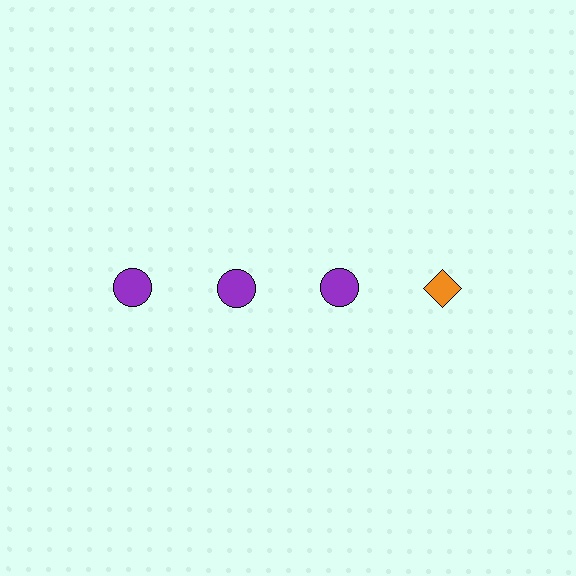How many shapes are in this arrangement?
There are 4 shapes arranged in a grid pattern.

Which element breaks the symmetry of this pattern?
The orange diamond in the top row, second from right column breaks the symmetry. All other shapes are purple circles.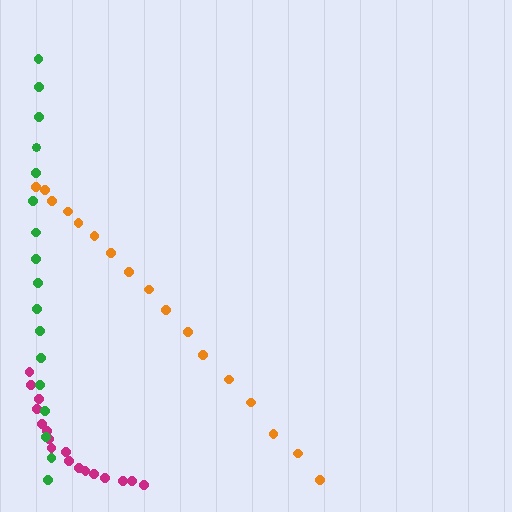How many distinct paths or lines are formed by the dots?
There are 3 distinct paths.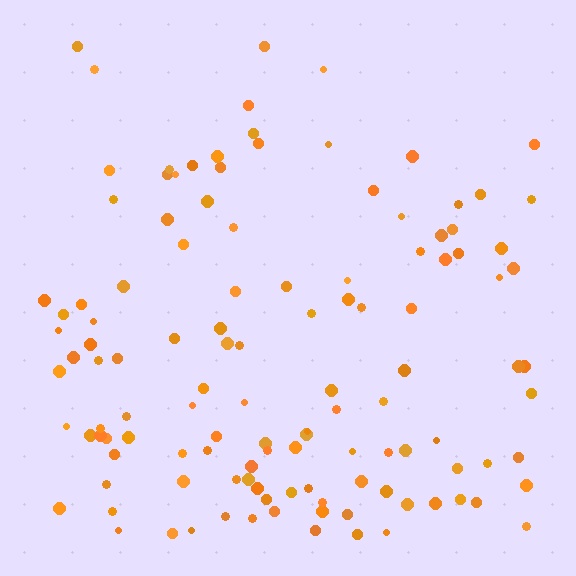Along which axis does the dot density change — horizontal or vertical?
Vertical.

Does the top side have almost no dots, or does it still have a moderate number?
Still a moderate number, just noticeably fewer than the bottom.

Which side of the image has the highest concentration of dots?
The bottom.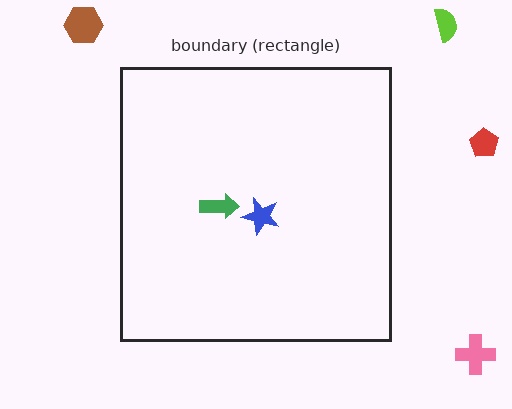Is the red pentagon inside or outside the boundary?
Outside.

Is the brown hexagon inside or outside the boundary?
Outside.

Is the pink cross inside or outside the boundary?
Outside.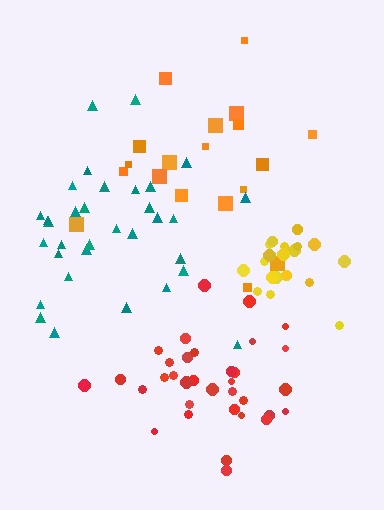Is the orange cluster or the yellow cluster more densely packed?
Yellow.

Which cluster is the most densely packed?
Yellow.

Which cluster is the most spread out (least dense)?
Orange.